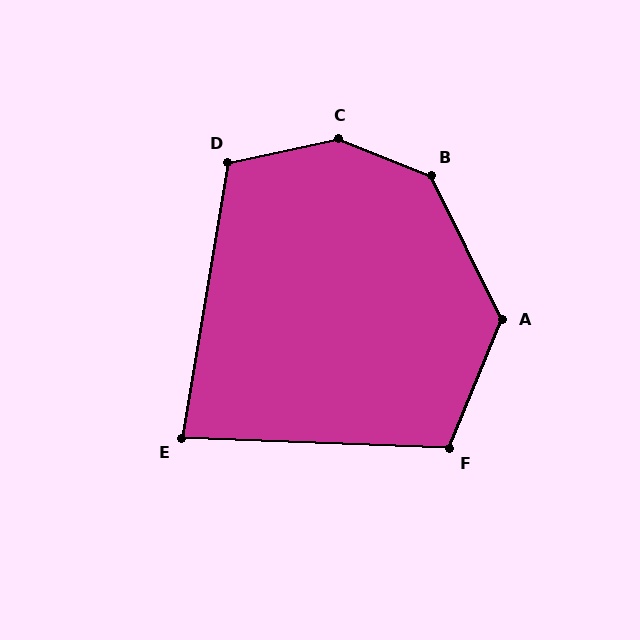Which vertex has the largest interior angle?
C, at approximately 146 degrees.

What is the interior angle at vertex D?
Approximately 112 degrees (obtuse).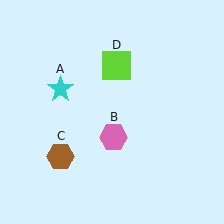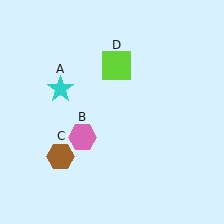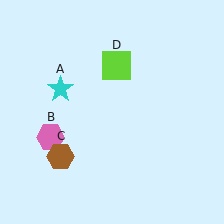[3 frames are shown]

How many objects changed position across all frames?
1 object changed position: pink hexagon (object B).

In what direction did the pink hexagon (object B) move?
The pink hexagon (object B) moved left.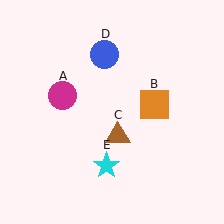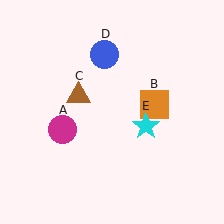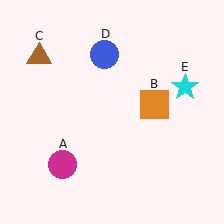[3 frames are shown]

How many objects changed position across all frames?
3 objects changed position: magenta circle (object A), brown triangle (object C), cyan star (object E).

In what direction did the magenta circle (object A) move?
The magenta circle (object A) moved down.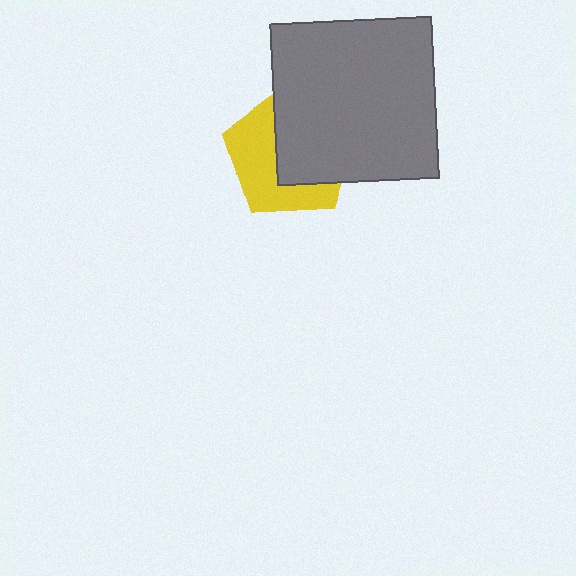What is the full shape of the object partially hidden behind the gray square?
The partially hidden object is a yellow pentagon.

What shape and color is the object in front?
The object in front is a gray square.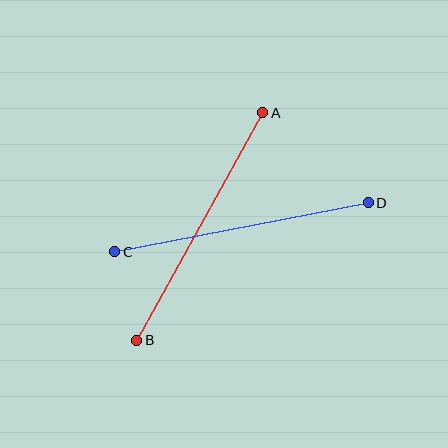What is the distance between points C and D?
The distance is approximately 259 pixels.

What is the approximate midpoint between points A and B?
The midpoint is at approximately (200, 227) pixels.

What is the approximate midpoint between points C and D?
The midpoint is at approximately (242, 227) pixels.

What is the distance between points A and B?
The distance is approximately 260 pixels.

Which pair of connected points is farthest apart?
Points A and B are farthest apart.